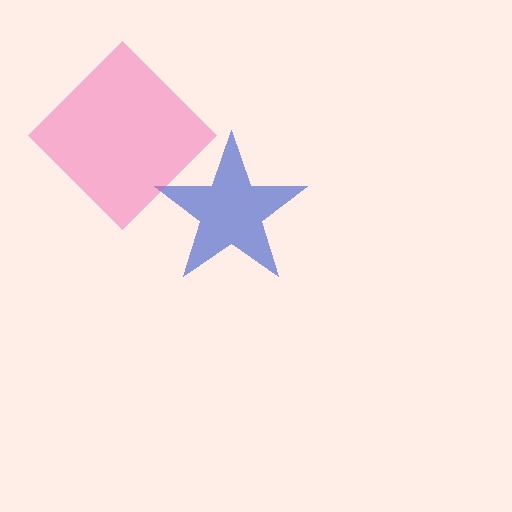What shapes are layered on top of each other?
The layered shapes are: a blue star, a pink diamond.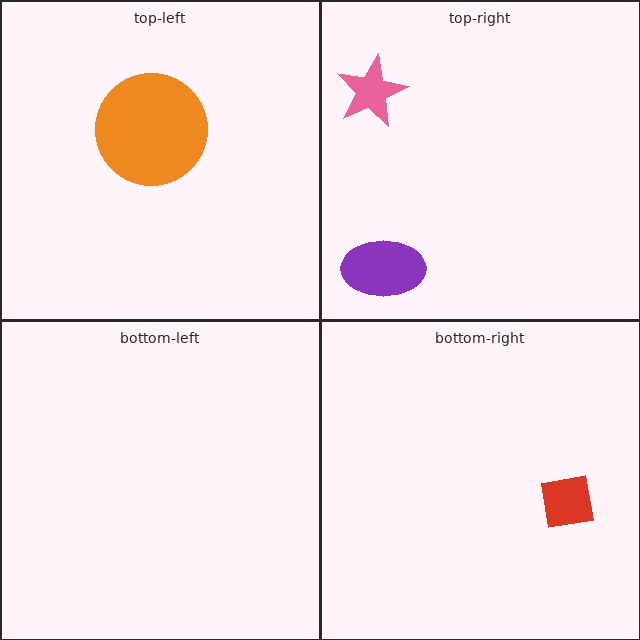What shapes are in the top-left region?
The orange circle.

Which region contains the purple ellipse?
The top-right region.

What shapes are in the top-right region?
The purple ellipse, the pink star.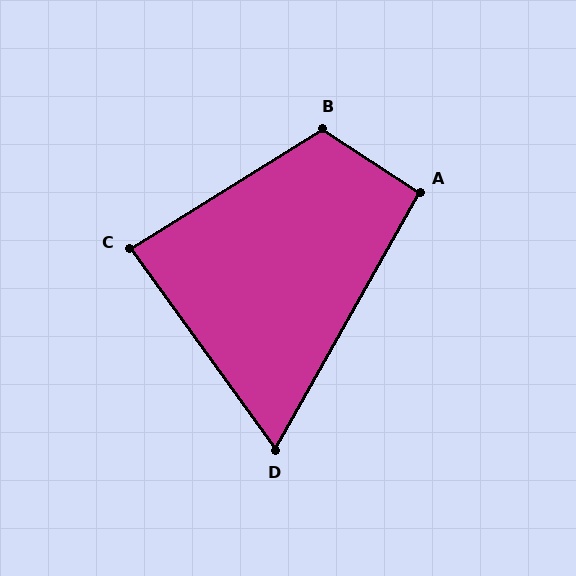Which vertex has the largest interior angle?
B, at approximately 115 degrees.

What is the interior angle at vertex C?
Approximately 86 degrees (approximately right).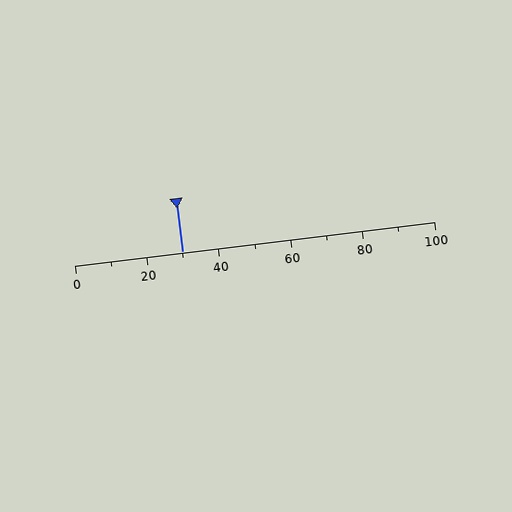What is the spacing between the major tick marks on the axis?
The major ticks are spaced 20 apart.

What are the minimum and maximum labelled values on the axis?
The axis runs from 0 to 100.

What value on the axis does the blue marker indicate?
The marker indicates approximately 30.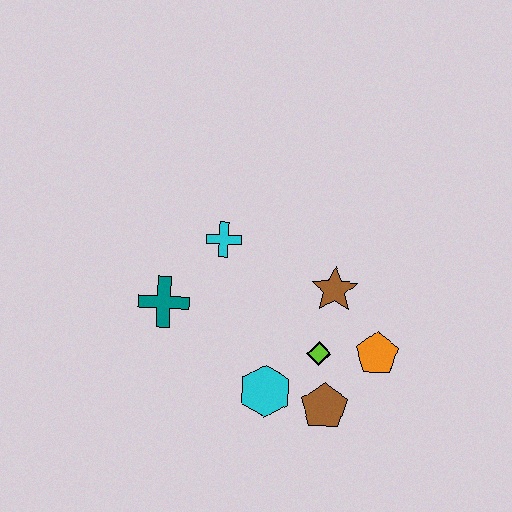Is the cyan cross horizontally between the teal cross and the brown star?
Yes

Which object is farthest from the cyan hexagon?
The cyan cross is farthest from the cyan hexagon.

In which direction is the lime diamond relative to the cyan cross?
The lime diamond is below the cyan cross.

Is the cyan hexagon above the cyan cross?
No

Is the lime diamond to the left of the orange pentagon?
Yes